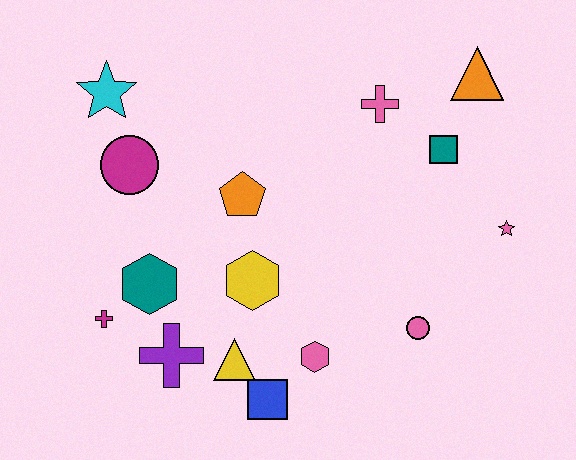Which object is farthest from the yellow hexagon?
The orange triangle is farthest from the yellow hexagon.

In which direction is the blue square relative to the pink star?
The blue square is to the left of the pink star.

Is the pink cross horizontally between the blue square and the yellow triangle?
No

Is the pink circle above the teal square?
No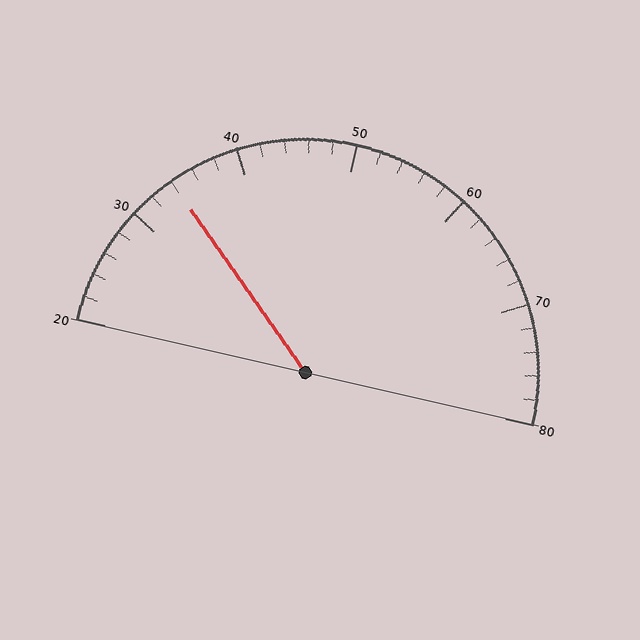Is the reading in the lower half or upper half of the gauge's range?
The reading is in the lower half of the range (20 to 80).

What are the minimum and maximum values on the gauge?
The gauge ranges from 20 to 80.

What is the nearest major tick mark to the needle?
The nearest major tick mark is 30.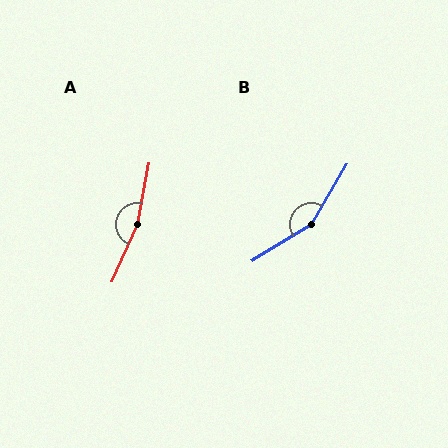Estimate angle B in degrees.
Approximately 153 degrees.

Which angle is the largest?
A, at approximately 166 degrees.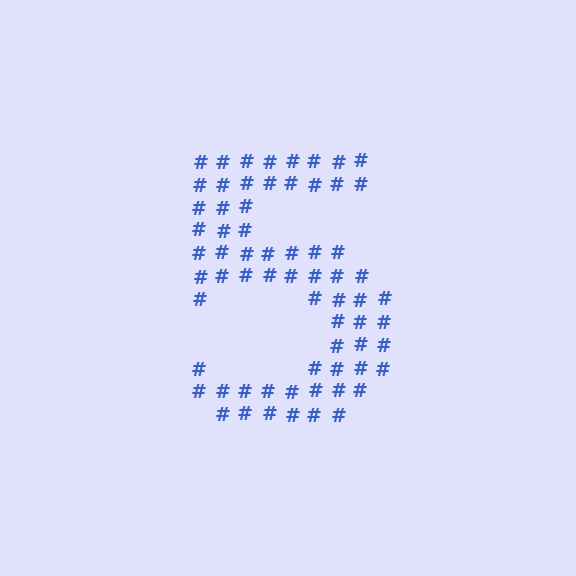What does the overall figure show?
The overall figure shows the digit 5.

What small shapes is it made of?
It is made of small hash symbols.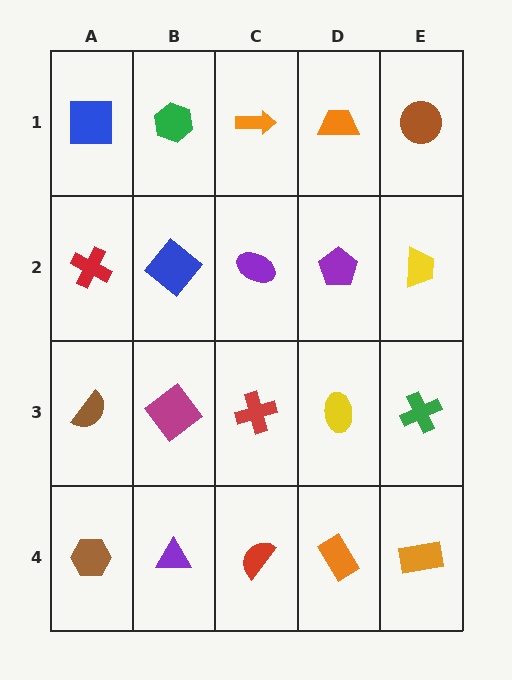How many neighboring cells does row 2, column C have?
4.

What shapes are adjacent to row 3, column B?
A blue diamond (row 2, column B), a purple triangle (row 4, column B), a brown semicircle (row 3, column A), a red cross (row 3, column C).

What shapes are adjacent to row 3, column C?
A purple ellipse (row 2, column C), a red semicircle (row 4, column C), a magenta diamond (row 3, column B), a yellow ellipse (row 3, column D).